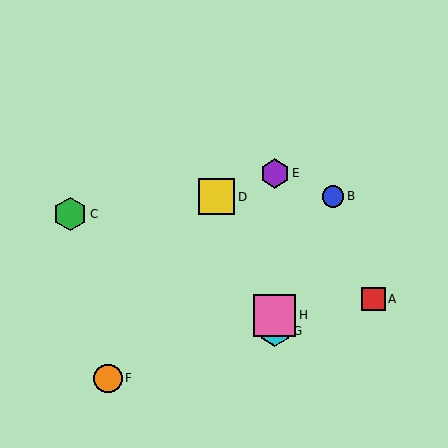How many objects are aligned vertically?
3 objects (E, G, H) are aligned vertically.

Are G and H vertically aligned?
Yes, both are at x≈275.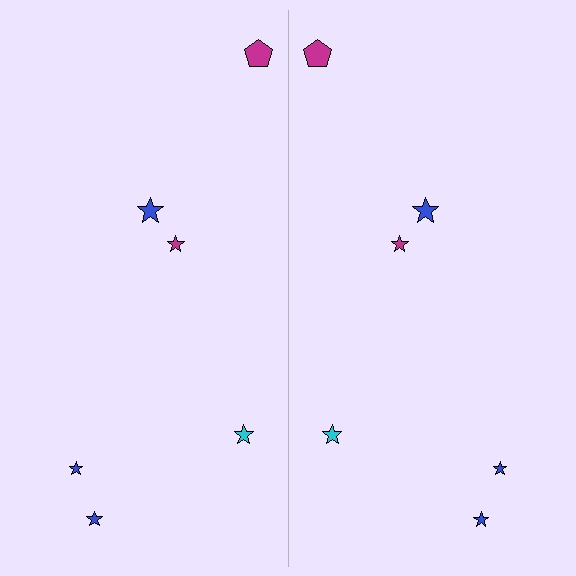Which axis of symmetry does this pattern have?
The pattern has a vertical axis of symmetry running through the center of the image.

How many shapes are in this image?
There are 12 shapes in this image.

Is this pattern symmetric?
Yes, this pattern has bilateral (reflection) symmetry.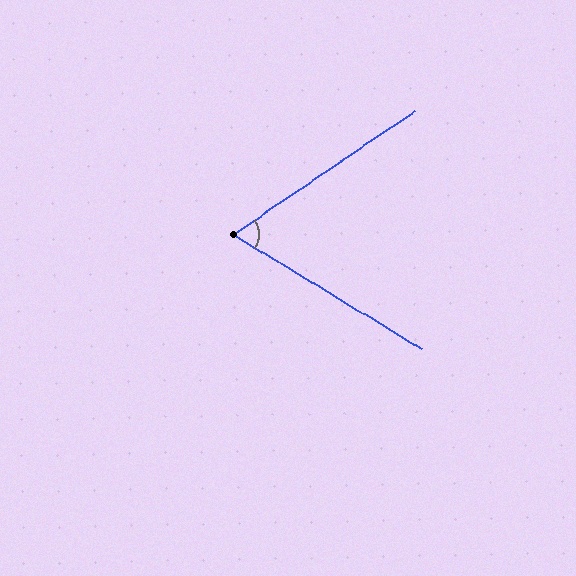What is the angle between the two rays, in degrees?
Approximately 65 degrees.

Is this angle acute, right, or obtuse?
It is acute.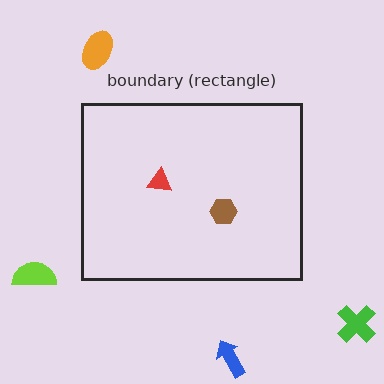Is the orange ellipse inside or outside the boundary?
Outside.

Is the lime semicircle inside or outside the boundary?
Outside.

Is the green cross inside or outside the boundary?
Outside.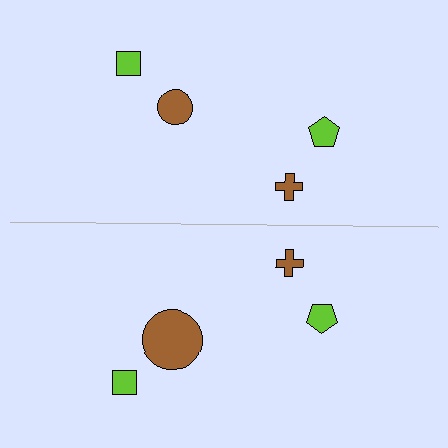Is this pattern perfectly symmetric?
No, the pattern is not perfectly symmetric. The brown circle on the bottom side has a different size than its mirror counterpart.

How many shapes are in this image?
There are 8 shapes in this image.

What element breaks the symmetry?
The brown circle on the bottom side has a different size than its mirror counterpart.